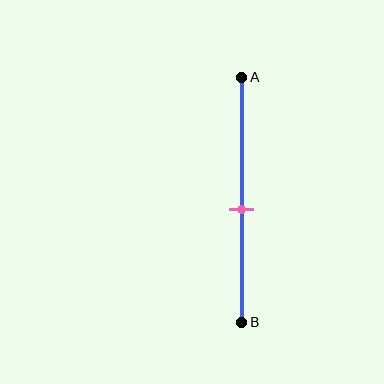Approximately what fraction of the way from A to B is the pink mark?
The pink mark is approximately 55% of the way from A to B.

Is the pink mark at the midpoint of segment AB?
No, the mark is at about 55% from A, not at the 50% midpoint.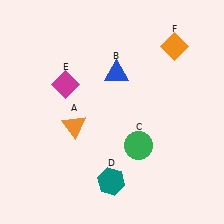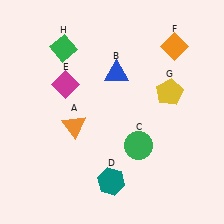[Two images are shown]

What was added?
A yellow pentagon (G), a green diamond (H) were added in Image 2.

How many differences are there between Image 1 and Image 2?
There are 2 differences between the two images.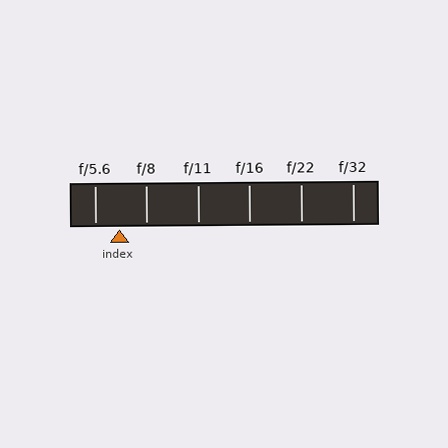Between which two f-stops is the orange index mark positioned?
The index mark is between f/5.6 and f/8.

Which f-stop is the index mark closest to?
The index mark is closest to f/5.6.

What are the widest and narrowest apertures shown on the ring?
The widest aperture shown is f/5.6 and the narrowest is f/32.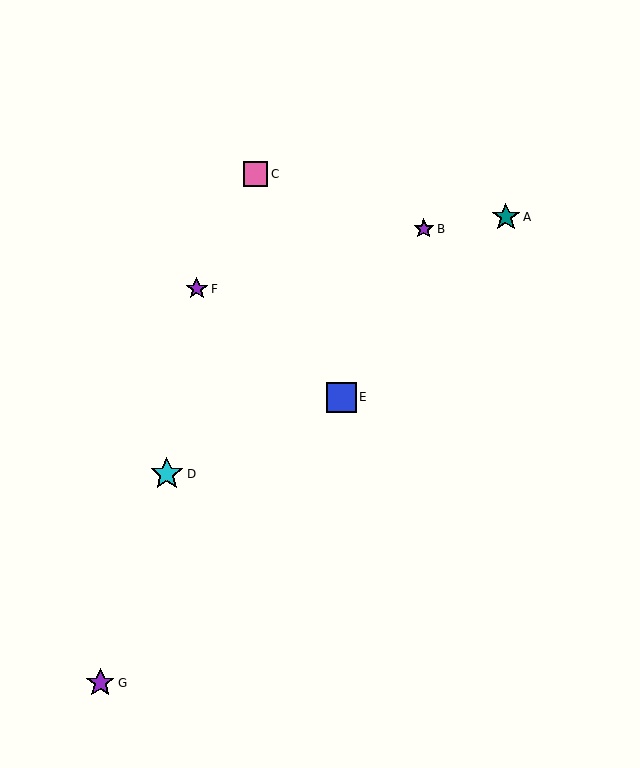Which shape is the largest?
The cyan star (labeled D) is the largest.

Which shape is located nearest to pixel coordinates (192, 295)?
The purple star (labeled F) at (197, 289) is nearest to that location.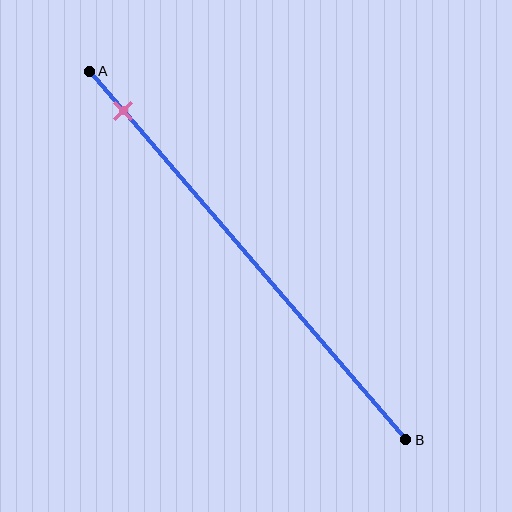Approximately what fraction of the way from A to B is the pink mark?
The pink mark is approximately 10% of the way from A to B.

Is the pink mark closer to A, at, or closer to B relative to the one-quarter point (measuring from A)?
The pink mark is closer to point A than the one-quarter point of segment AB.